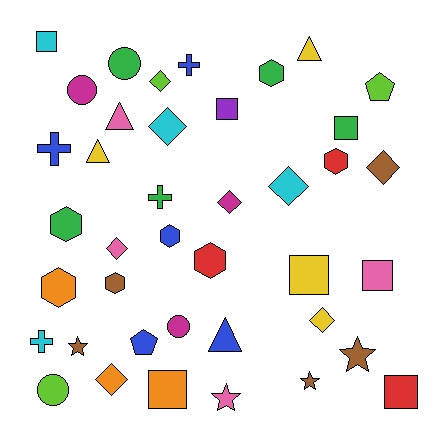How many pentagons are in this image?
There are 2 pentagons.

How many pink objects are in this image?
There are 4 pink objects.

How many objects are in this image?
There are 40 objects.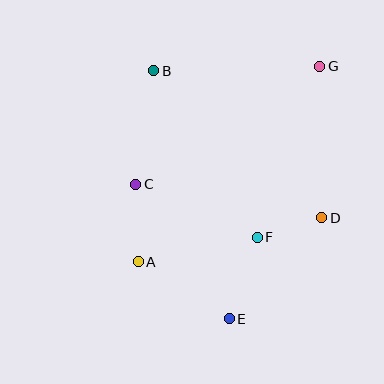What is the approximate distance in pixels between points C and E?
The distance between C and E is approximately 164 pixels.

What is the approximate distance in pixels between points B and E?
The distance between B and E is approximately 260 pixels.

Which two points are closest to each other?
Points D and F are closest to each other.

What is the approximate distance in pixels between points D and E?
The distance between D and E is approximately 137 pixels.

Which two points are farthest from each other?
Points E and G are farthest from each other.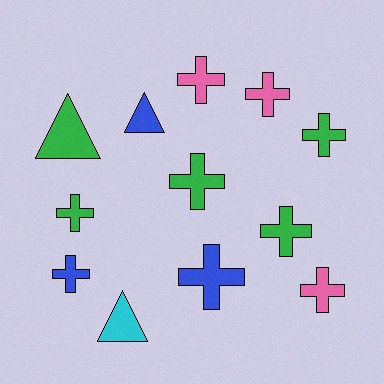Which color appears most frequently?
Green, with 5 objects.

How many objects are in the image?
There are 12 objects.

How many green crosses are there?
There are 4 green crosses.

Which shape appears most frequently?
Cross, with 9 objects.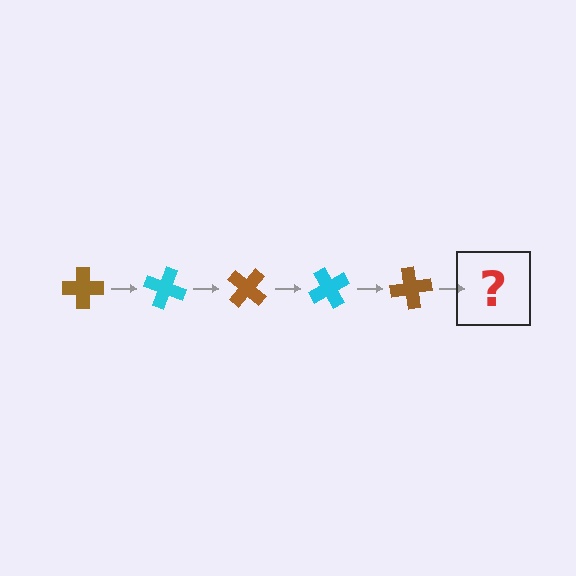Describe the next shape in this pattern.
It should be a cyan cross, rotated 100 degrees from the start.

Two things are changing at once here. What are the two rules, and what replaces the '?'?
The two rules are that it rotates 20 degrees each step and the color cycles through brown and cyan. The '?' should be a cyan cross, rotated 100 degrees from the start.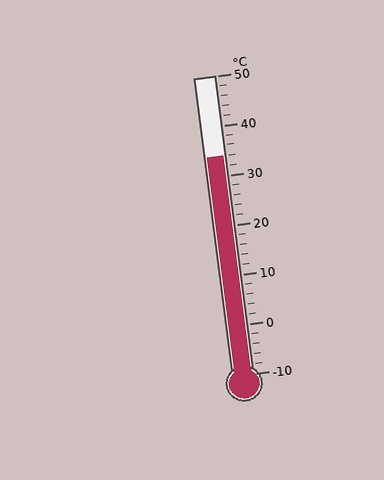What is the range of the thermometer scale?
The thermometer scale ranges from -10°C to 50°C.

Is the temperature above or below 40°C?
The temperature is below 40°C.